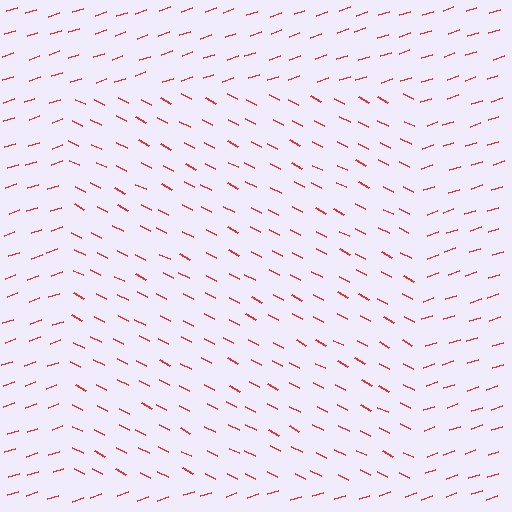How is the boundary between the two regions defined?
The boundary is defined purely by a change in line orientation (approximately 45 degrees difference). All lines are the same color and thickness.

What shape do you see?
I see a rectangle.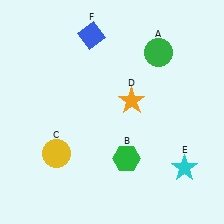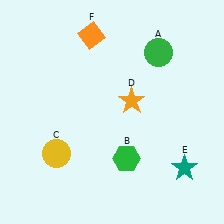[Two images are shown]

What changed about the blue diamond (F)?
In Image 1, F is blue. In Image 2, it changed to orange.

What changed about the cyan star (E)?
In Image 1, E is cyan. In Image 2, it changed to teal.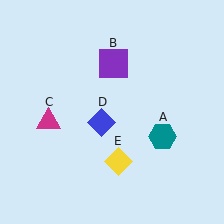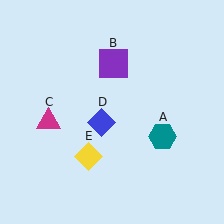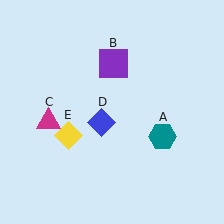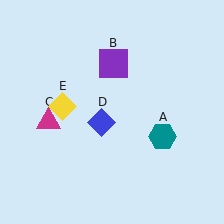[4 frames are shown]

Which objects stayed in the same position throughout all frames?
Teal hexagon (object A) and purple square (object B) and magenta triangle (object C) and blue diamond (object D) remained stationary.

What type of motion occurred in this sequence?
The yellow diamond (object E) rotated clockwise around the center of the scene.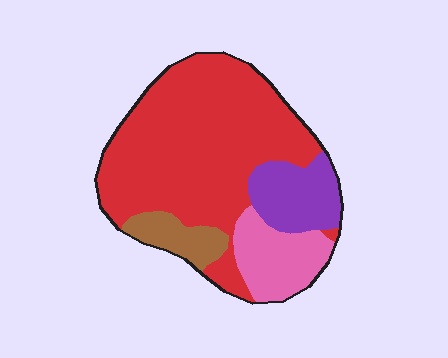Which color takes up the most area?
Red, at roughly 65%.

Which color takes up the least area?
Brown, at roughly 10%.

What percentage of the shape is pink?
Pink covers about 15% of the shape.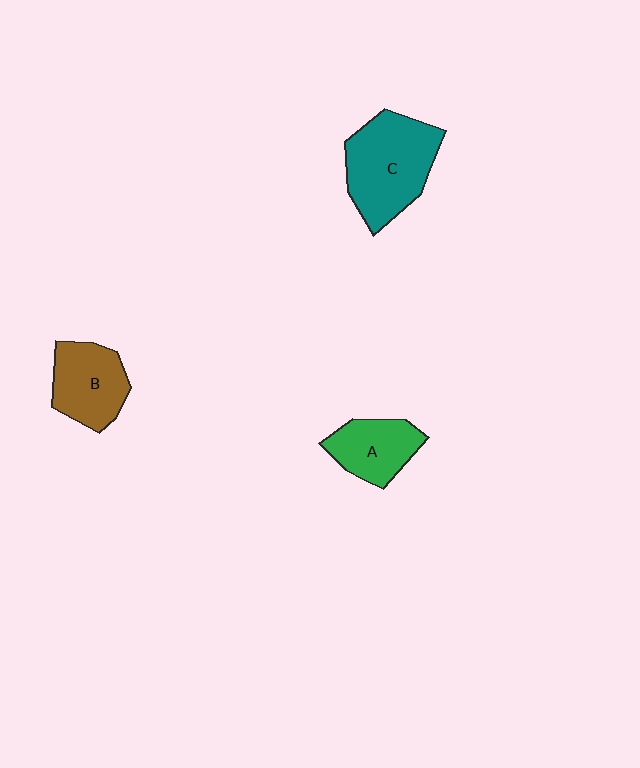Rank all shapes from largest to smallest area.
From largest to smallest: C (teal), B (brown), A (green).